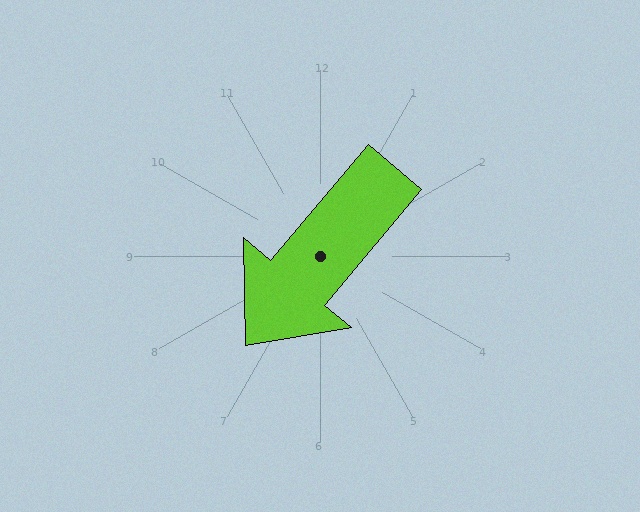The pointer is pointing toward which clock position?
Roughly 7 o'clock.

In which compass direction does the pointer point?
Southwest.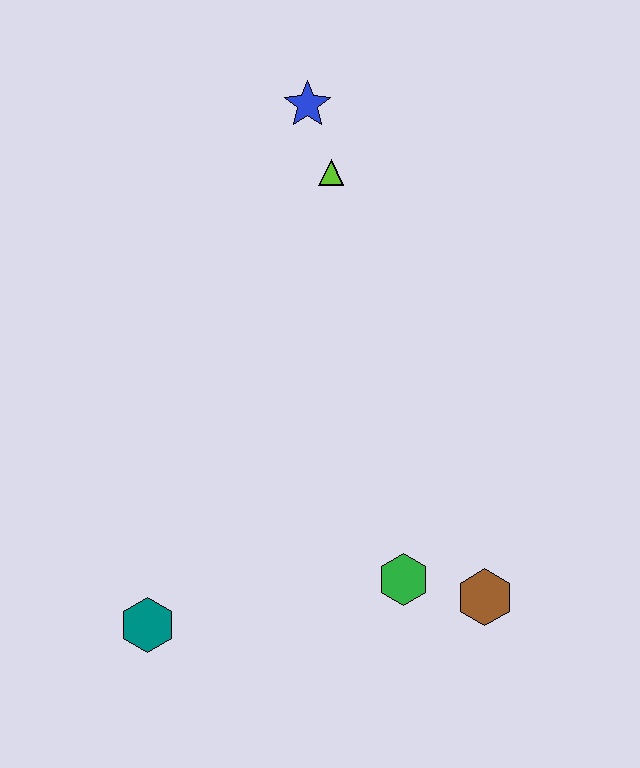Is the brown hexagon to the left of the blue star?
No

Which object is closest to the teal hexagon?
The green hexagon is closest to the teal hexagon.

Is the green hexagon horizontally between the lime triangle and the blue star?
No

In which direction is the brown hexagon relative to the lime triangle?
The brown hexagon is below the lime triangle.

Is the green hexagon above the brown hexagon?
Yes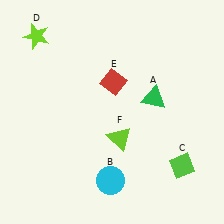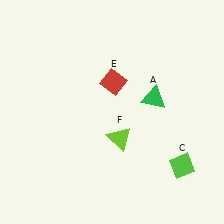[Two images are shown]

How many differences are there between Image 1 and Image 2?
There are 2 differences between the two images.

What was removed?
The cyan circle (B), the lime star (D) were removed in Image 2.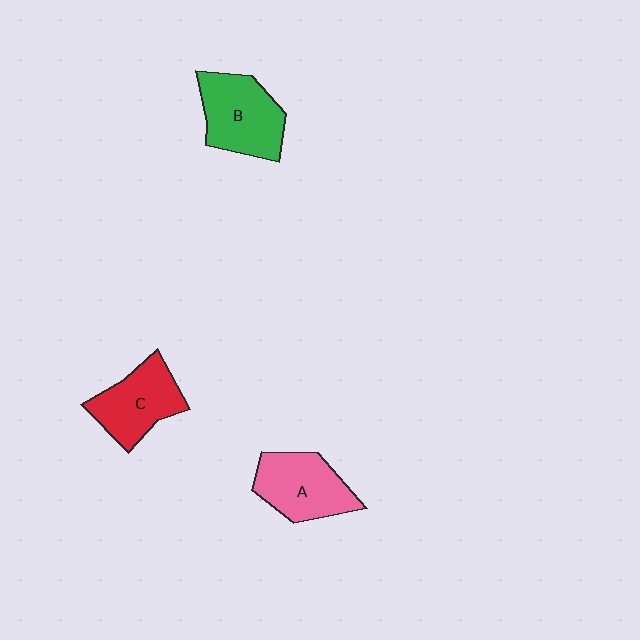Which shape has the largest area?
Shape B (green).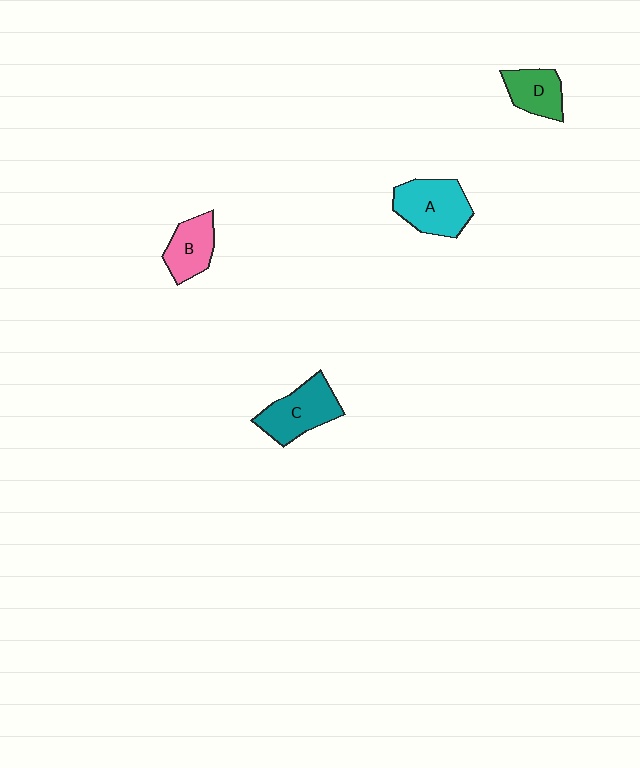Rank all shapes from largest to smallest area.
From largest to smallest: A (cyan), C (teal), B (pink), D (green).